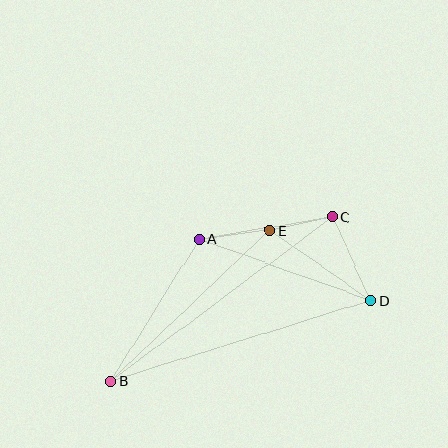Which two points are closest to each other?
Points C and E are closest to each other.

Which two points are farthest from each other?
Points B and C are farthest from each other.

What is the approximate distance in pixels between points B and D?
The distance between B and D is approximately 272 pixels.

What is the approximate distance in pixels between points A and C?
The distance between A and C is approximately 135 pixels.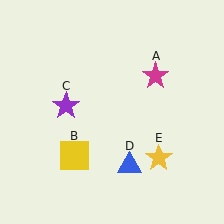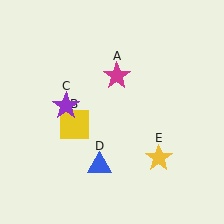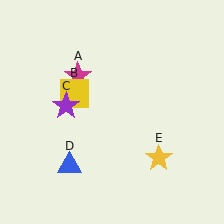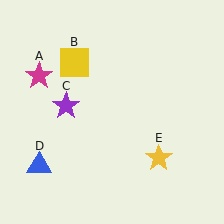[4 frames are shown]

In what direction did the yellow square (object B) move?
The yellow square (object B) moved up.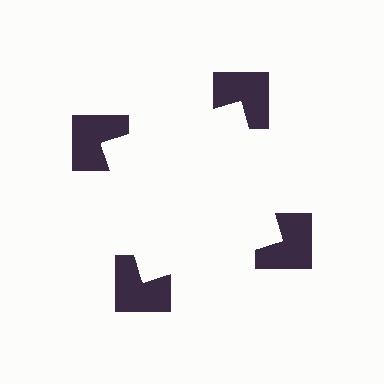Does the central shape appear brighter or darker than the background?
It typically appears slightly brighter than the background, even though no actual brightness change is drawn.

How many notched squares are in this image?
There are 4 — one at each vertex of the illusory square.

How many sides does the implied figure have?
4 sides.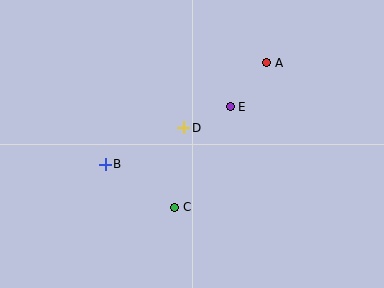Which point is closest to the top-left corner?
Point B is closest to the top-left corner.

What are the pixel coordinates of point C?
Point C is at (175, 207).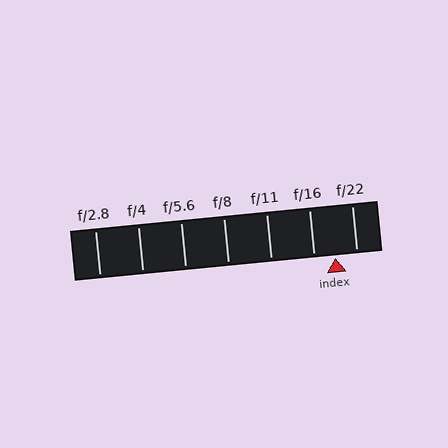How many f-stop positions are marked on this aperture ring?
There are 7 f-stop positions marked.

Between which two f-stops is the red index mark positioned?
The index mark is between f/16 and f/22.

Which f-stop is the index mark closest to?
The index mark is closest to f/16.